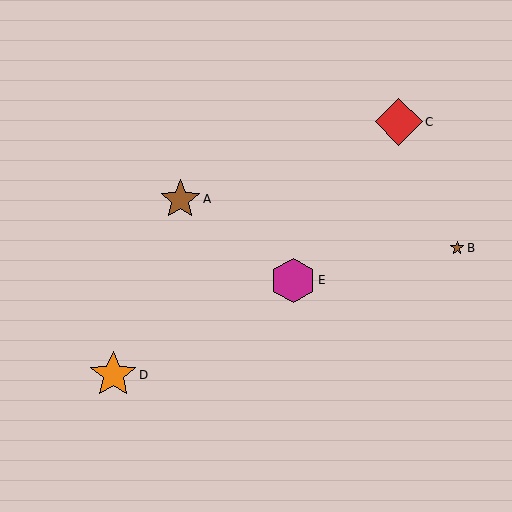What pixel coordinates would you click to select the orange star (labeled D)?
Click at (113, 375) to select the orange star D.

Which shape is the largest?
The red diamond (labeled C) is the largest.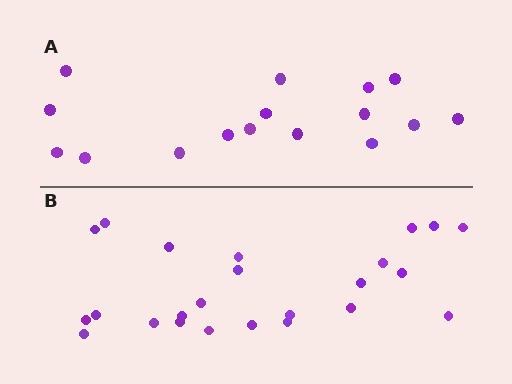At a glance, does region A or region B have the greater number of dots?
Region B (the bottom region) has more dots.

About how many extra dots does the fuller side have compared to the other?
Region B has roughly 8 or so more dots than region A.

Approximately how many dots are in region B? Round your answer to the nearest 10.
About 20 dots. (The exact count is 24, which rounds to 20.)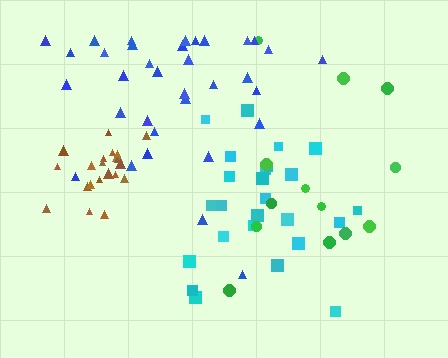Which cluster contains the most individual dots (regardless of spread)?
Blue (34).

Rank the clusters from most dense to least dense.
brown, cyan, blue, green.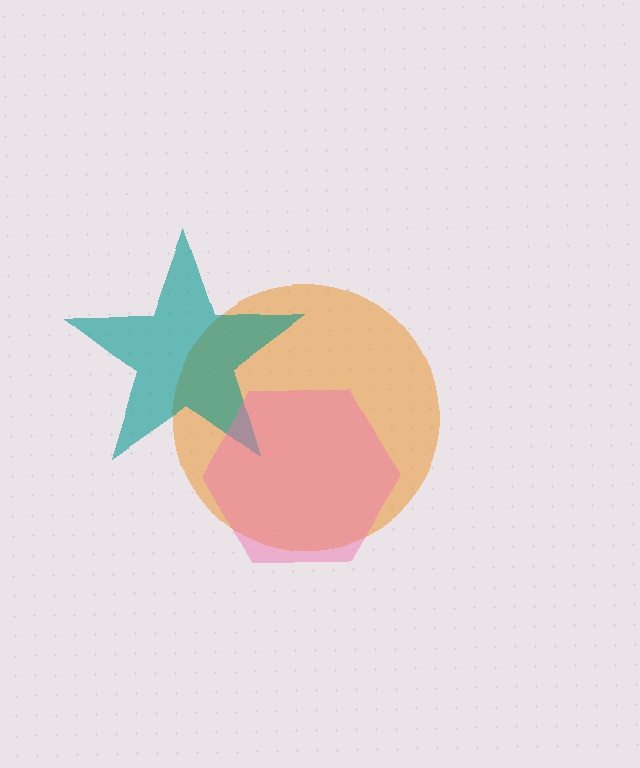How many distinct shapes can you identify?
There are 3 distinct shapes: an orange circle, a teal star, a pink hexagon.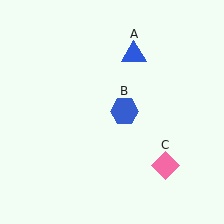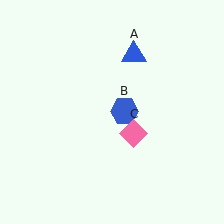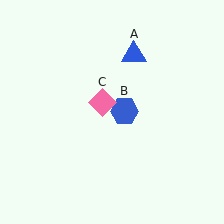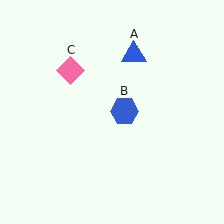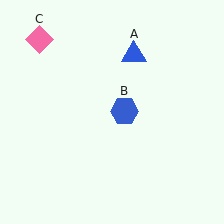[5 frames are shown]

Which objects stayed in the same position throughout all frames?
Blue triangle (object A) and blue hexagon (object B) remained stationary.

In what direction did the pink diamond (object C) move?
The pink diamond (object C) moved up and to the left.